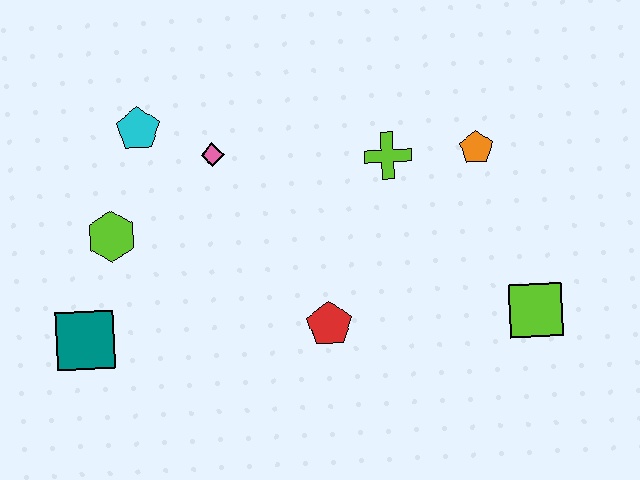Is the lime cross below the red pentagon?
No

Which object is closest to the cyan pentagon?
The pink diamond is closest to the cyan pentagon.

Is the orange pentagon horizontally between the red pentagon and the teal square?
No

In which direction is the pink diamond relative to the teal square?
The pink diamond is above the teal square.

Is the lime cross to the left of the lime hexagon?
No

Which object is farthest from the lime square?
The teal square is farthest from the lime square.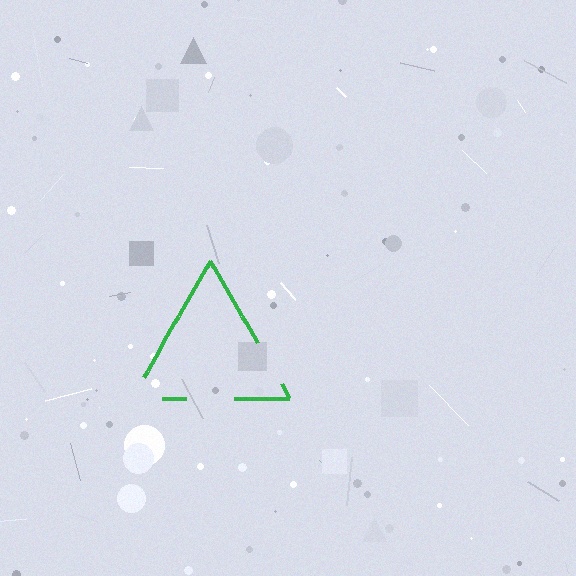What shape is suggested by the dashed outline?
The dashed outline suggests a triangle.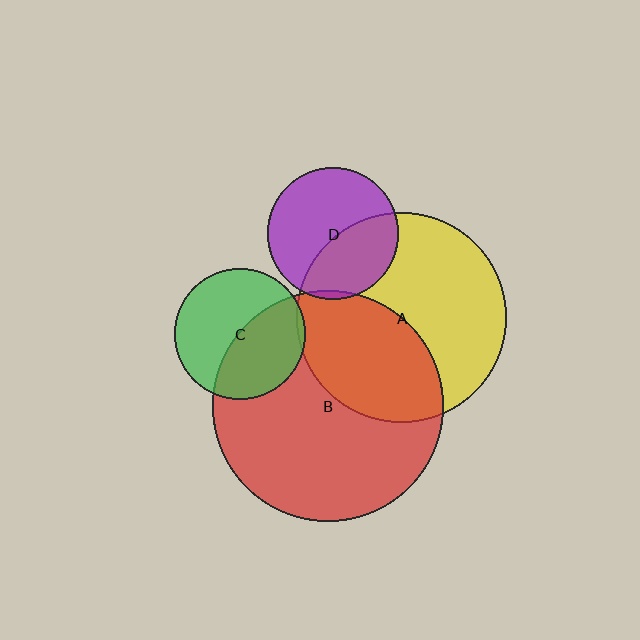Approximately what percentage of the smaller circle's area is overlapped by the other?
Approximately 45%.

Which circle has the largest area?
Circle B (red).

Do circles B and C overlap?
Yes.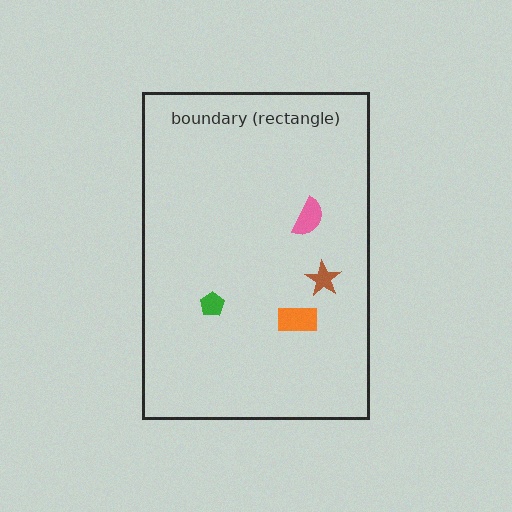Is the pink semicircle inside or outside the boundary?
Inside.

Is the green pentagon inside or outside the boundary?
Inside.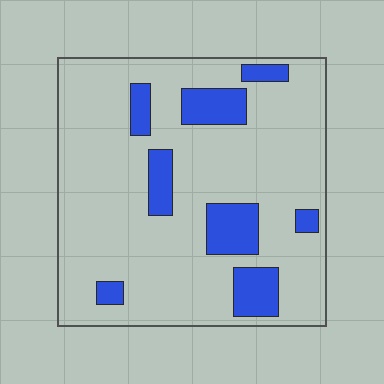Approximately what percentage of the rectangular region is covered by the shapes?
Approximately 15%.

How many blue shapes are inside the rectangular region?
8.